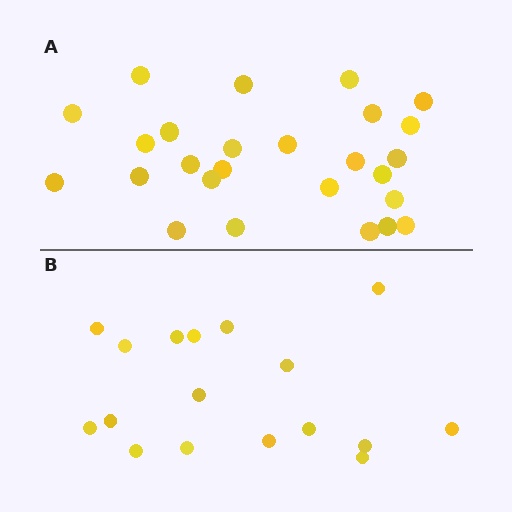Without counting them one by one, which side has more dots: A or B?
Region A (the top region) has more dots.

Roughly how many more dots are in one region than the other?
Region A has roughly 8 or so more dots than region B.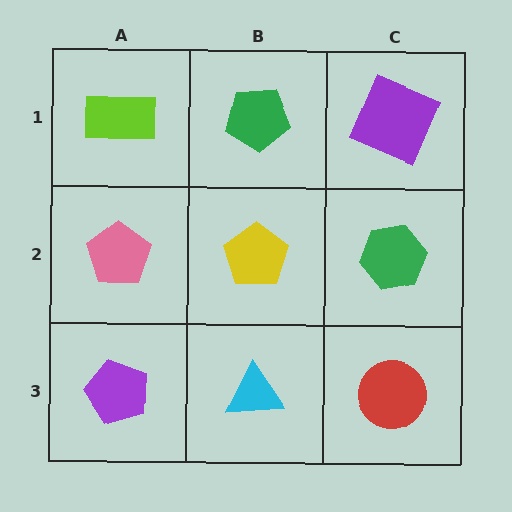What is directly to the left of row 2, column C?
A yellow pentagon.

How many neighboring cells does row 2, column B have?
4.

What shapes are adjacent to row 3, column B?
A yellow pentagon (row 2, column B), a purple pentagon (row 3, column A), a red circle (row 3, column C).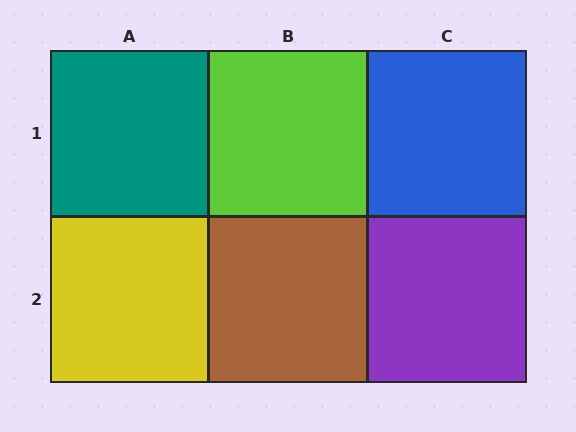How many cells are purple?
1 cell is purple.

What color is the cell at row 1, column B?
Lime.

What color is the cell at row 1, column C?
Blue.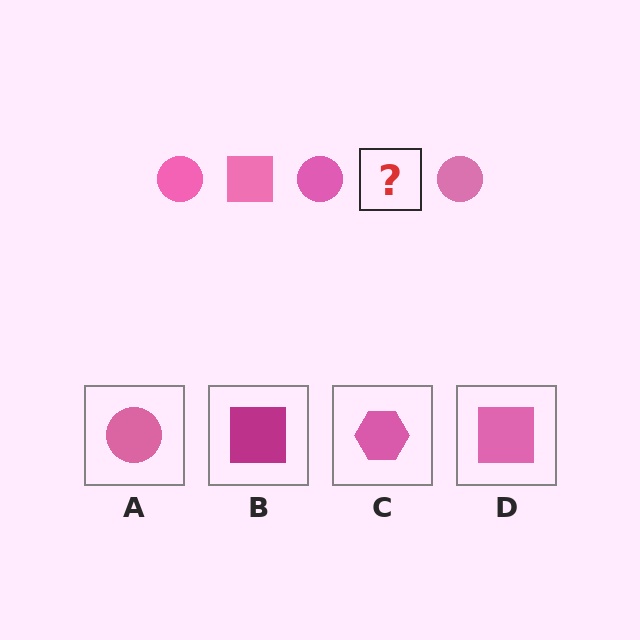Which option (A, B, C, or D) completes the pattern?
D.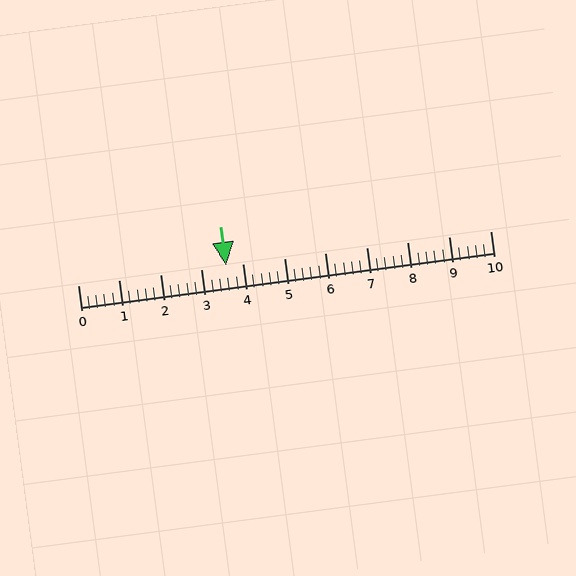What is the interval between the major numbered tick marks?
The major tick marks are spaced 1 units apart.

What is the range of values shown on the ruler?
The ruler shows values from 0 to 10.